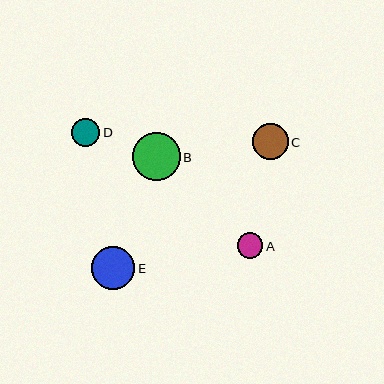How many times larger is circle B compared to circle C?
Circle B is approximately 1.3 times the size of circle C.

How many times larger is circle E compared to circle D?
Circle E is approximately 1.5 times the size of circle D.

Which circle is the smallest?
Circle A is the smallest with a size of approximately 26 pixels.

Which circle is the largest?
Circle B is the largest with a size of approximately 48 pixels.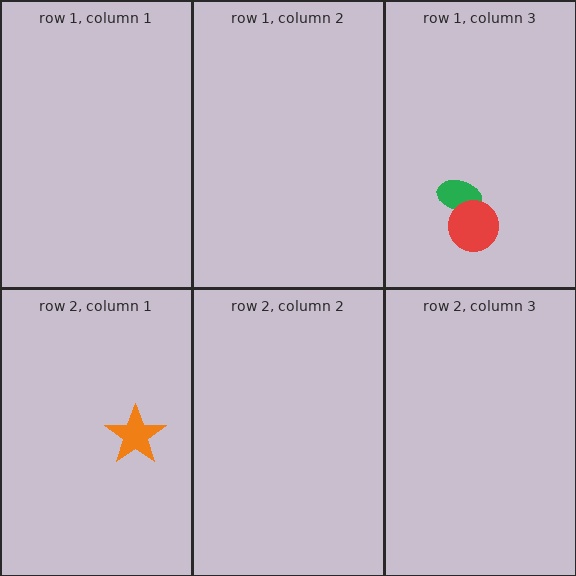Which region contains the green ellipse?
The row 1, column 3 region.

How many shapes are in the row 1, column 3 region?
2.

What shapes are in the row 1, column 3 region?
The green ellipse, the red circle.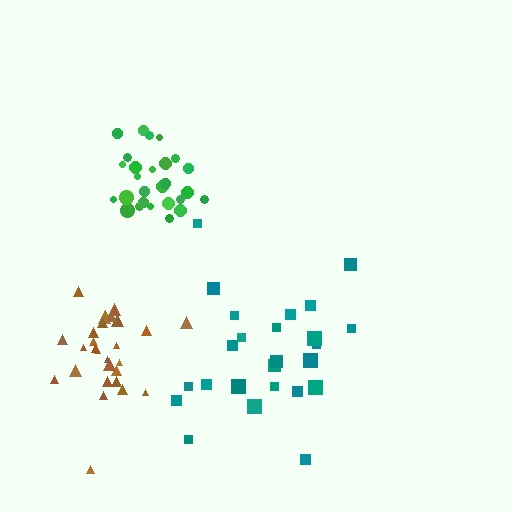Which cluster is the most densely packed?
Green.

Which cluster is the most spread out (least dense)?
Teal.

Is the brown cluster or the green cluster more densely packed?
Green.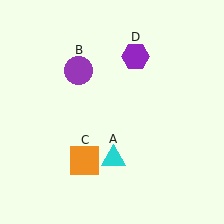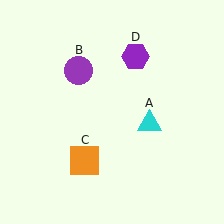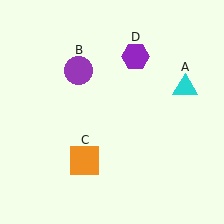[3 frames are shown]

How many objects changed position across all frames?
1 object changed position: cyan triangle (object A).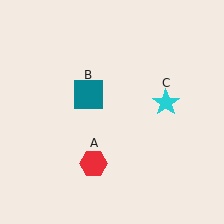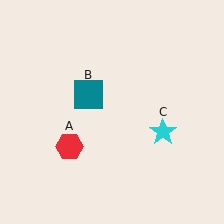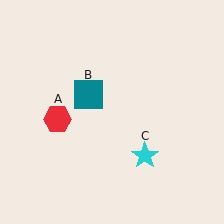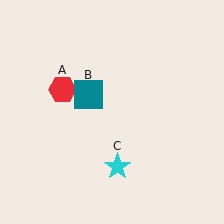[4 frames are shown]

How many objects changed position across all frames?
2 objects changed position: red hexagon (object A), cyan star (object C).